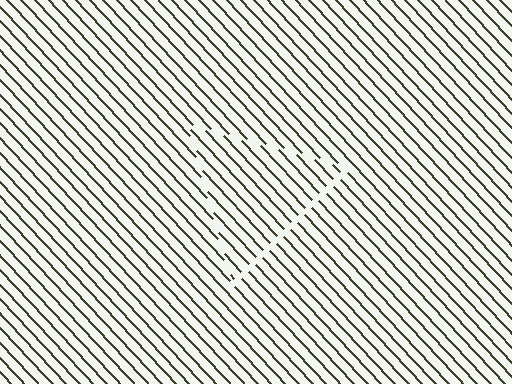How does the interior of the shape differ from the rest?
The interior of the shape contains the same grating, shifted by half a period — the contour is defined by the phase discontinuity where line-ends from the inner and outer gratings abut.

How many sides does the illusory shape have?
3 sides — the line-ends trace a triangle.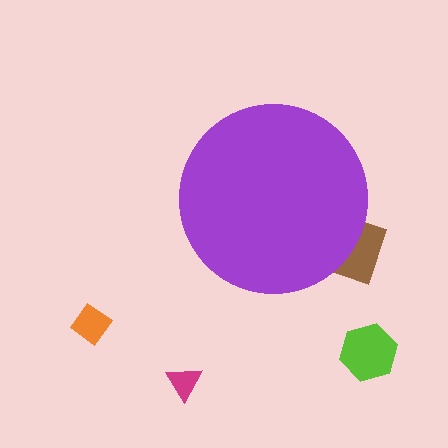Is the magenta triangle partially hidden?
No, the magenta triangle is fully visible.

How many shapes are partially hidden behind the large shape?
1 shape is partially hidden.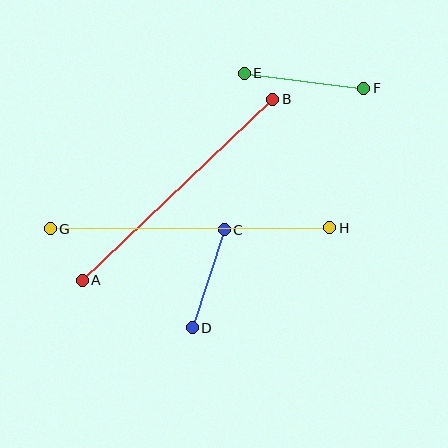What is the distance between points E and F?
The distance is approximately 121 pixels.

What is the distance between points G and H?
The distance is approximately 279 pixels.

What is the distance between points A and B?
The distance is approximately 263 pixels.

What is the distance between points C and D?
The distance is approximately 103 pixels.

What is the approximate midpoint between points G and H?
The midpoint is at approximately (190, 228) pixels.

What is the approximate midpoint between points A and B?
The midpoint is at approximately (177, 190) pixels.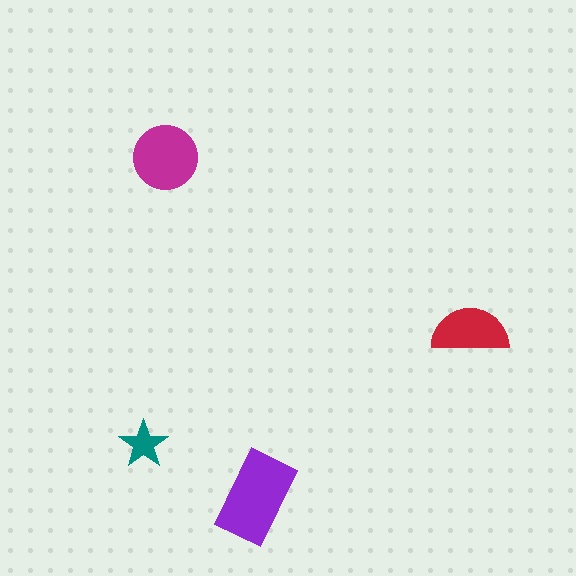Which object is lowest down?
The purple rectangle is bottommost.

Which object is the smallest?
The teal star.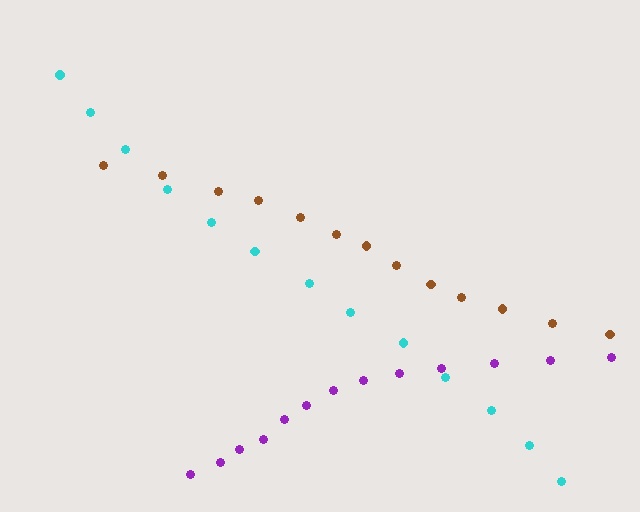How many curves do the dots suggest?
There are 3 distinct paths.